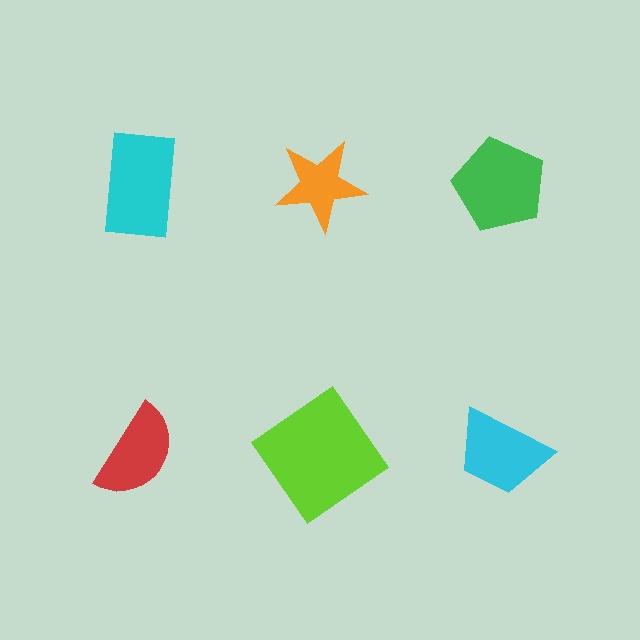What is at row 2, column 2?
A lime diamond.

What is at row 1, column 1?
A cyan rectangle.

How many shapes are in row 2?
3 shapes.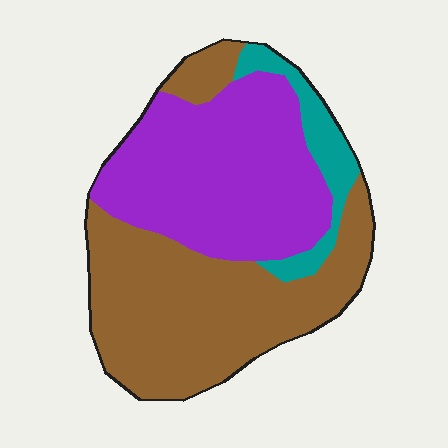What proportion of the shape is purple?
Purple covers about 40% of the shape.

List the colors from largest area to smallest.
From largest to smallest: brown, purple, teal.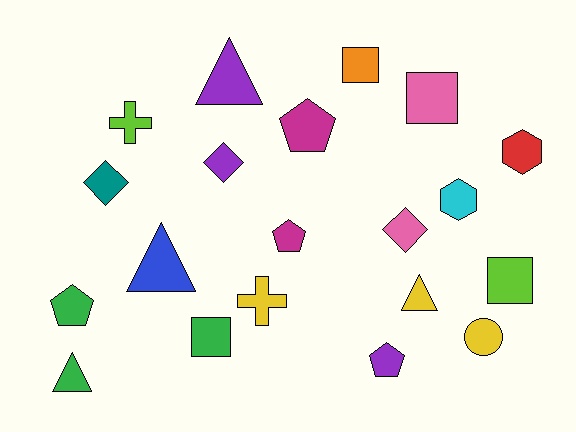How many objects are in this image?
There are 20 objects.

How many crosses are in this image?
There are 2 crosses.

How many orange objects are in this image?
There is 1 orange object.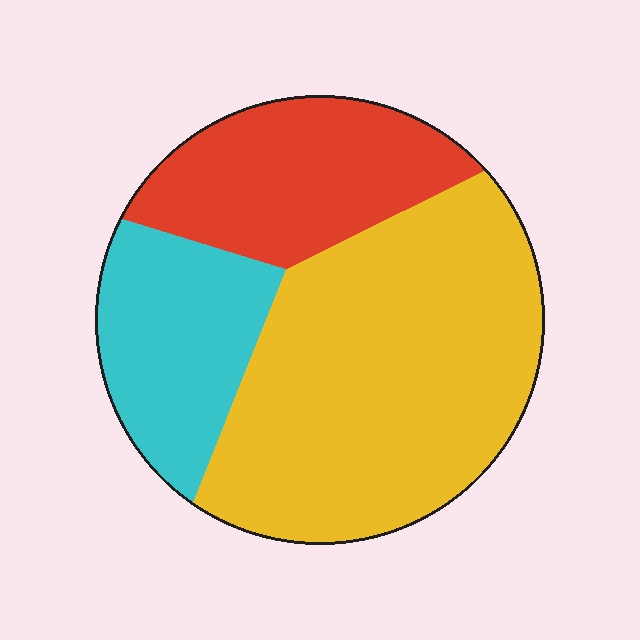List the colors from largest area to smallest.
From largest to smallest: yellow, red, cyan.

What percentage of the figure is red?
Red takes up about one quarter (1/4) of the figure.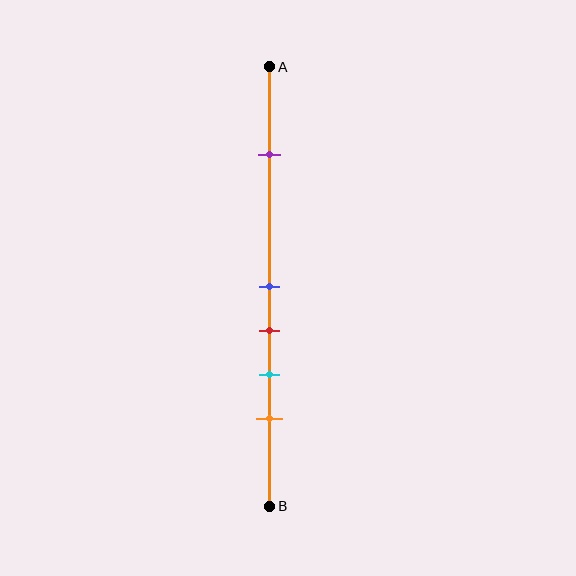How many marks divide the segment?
There are 5 marks dividing the segment.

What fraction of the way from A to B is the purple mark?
The purple mark is approximately 20% (0.2) of the way from A to B.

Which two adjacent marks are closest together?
The blue and red marks are the closest adjacent pair.